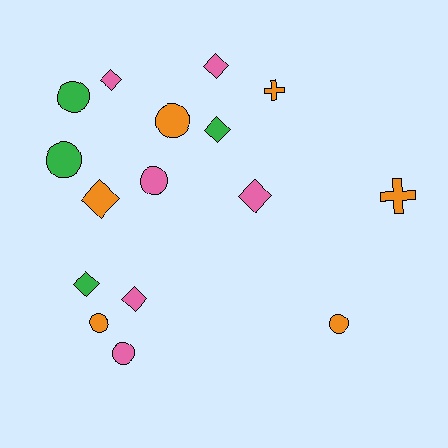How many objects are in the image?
There are 16 objects.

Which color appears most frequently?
Orange, with 6 objects.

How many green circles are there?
There are 2 green circles.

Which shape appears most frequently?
Circle, with 7 objects.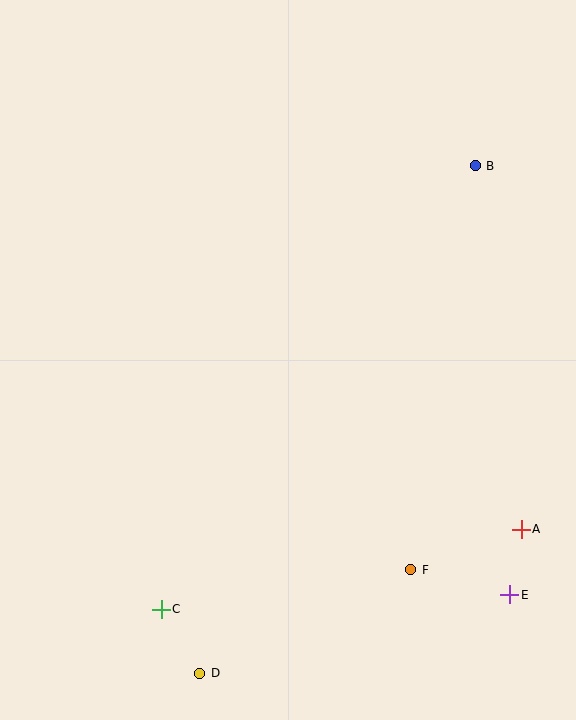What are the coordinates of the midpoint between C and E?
The midpoint between C and E is at (335, 602).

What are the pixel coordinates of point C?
Point C is at (161, 609).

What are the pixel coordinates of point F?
Point F is at (411, 570).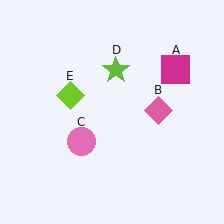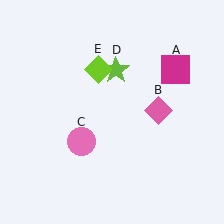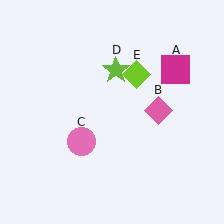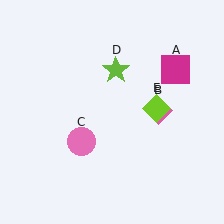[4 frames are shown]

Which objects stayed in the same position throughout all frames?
Magenta square (object A) and pink diamond (object B) and pink circle (object C) and lime star (object D) remained stationary.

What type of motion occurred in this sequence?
The lime diamond (object E) rotated clockwise around the center of the scene.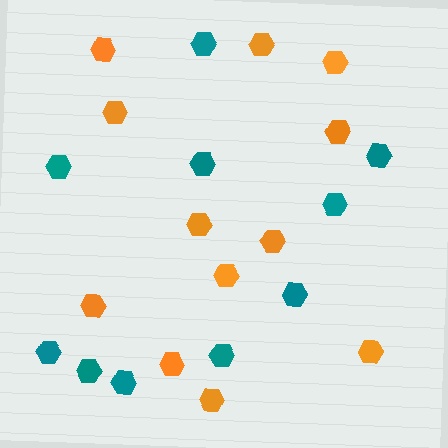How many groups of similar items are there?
There are 2 groups: one group of orange hexagons (12) and one group of teal hexagons (10).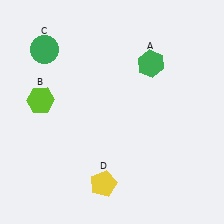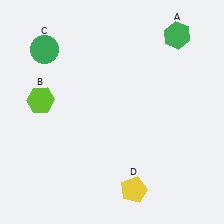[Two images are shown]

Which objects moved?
The objects that moved are: the green hexagon (A), the yellow pentagon (D).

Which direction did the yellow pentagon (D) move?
The yellow pentagon (D) moved right.